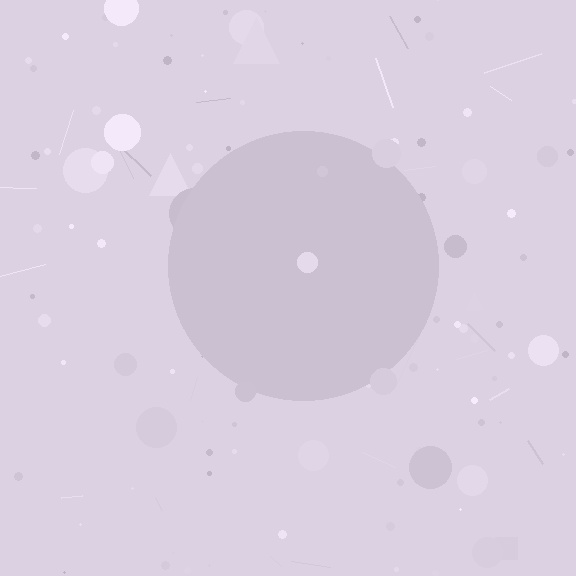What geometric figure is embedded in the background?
A circle is embedded in the background.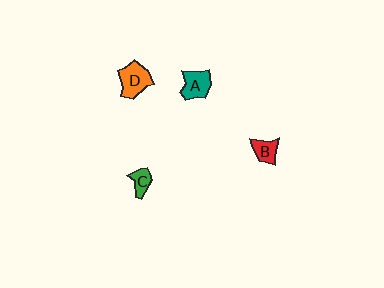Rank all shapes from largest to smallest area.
From largest to smallest: D (orange), A (teal), B (red), C (green).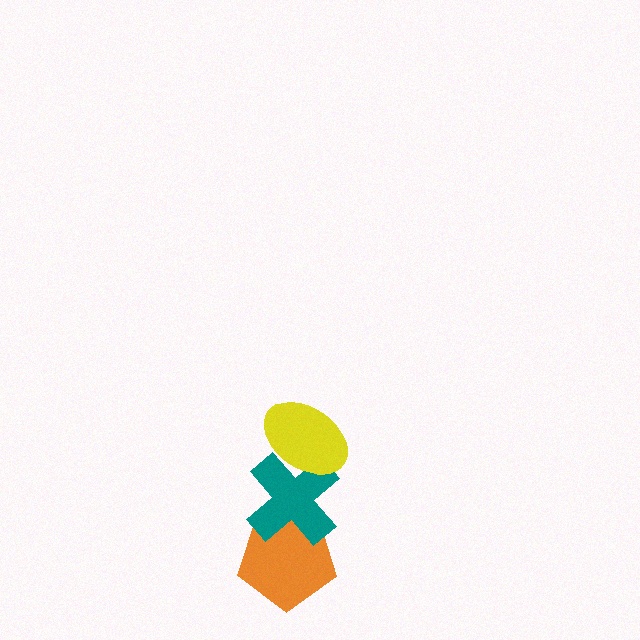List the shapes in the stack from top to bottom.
From top to bottom: the yellow ellipse, the teal cross, the orange pentagon.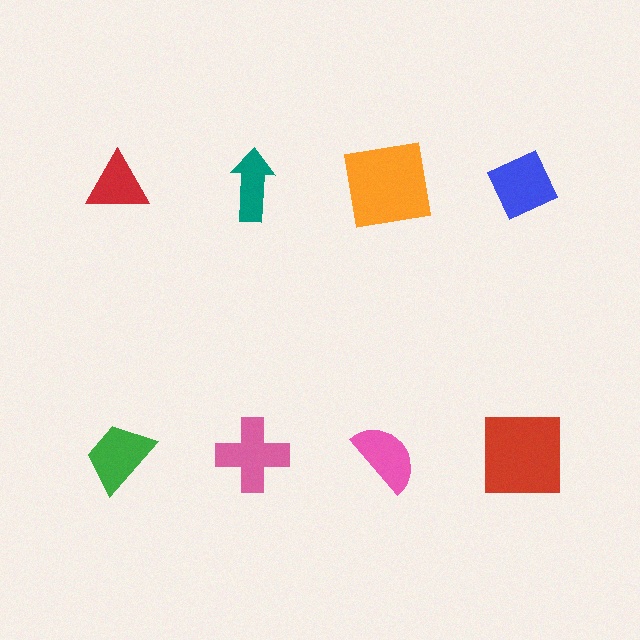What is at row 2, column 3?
A pink semicircle.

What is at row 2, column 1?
A green trapezoid.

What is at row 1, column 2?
A teal arrow.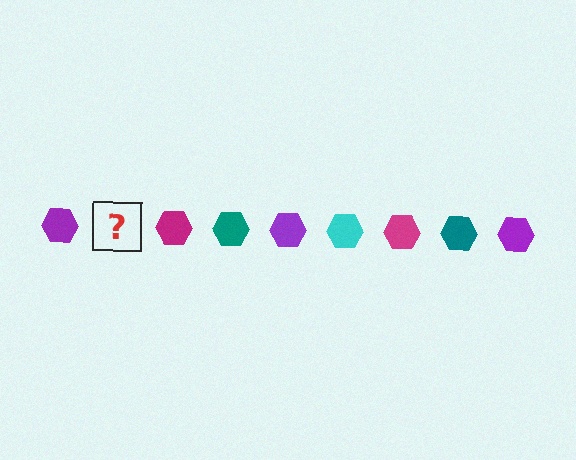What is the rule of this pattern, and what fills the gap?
The rule is that the pattern cycles through purple, cyan, magenta, teal hexagons. The gap should be filled with a cyan hexagon.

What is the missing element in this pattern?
The missing element is a cyan hexagon.